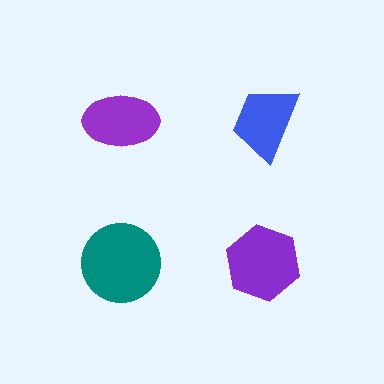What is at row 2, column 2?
A purple hexagon.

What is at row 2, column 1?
A teal circle.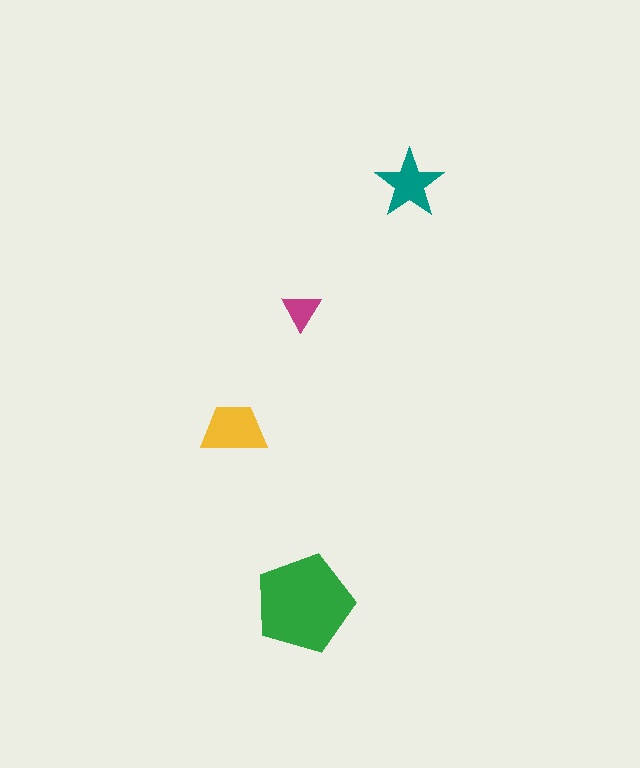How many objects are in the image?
There are 4 objects in the image.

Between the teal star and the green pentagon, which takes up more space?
The green pentagon.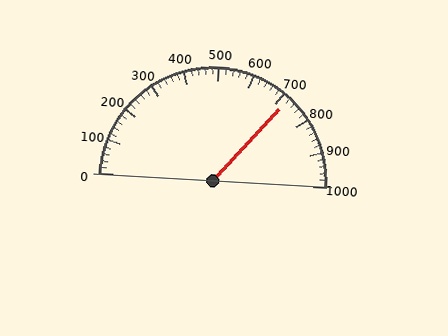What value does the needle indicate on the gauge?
The needle indicates approximately 720.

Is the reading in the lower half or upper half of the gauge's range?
The reading is in the upper half of the range (0 to 1000).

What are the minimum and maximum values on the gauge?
The gauge ranges from 0 to 1000.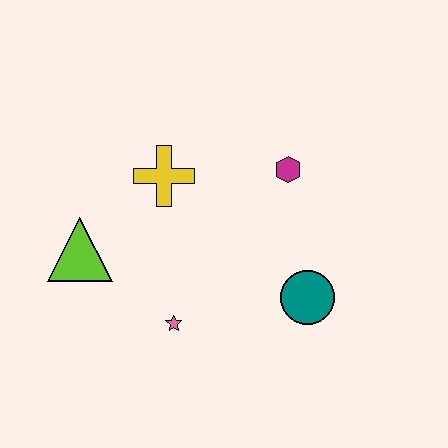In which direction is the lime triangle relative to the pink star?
The lime triangle is to the left of the pink star.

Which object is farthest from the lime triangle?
The teal circle is farthest from the lime triangle.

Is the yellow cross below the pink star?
No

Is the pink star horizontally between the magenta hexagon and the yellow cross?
Yes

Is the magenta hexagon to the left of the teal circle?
Yes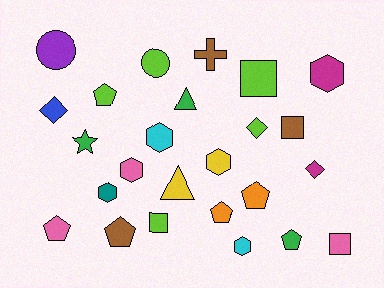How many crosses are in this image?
There is 1 cross.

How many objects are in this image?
There are 25 objects.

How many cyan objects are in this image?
There are 2 cyan objects.